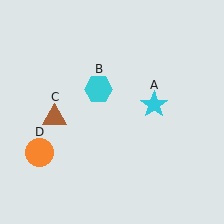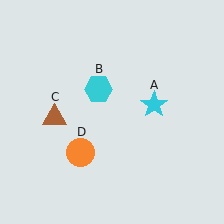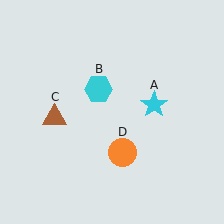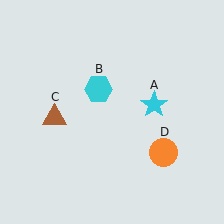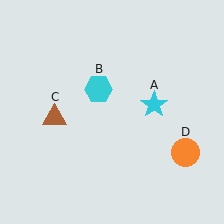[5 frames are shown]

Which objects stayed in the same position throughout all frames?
Cyan star (object A) and cyan hexagon (object B) and brown triangle (object C) remained stationary.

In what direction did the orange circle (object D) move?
The orange circle (object D) moved right.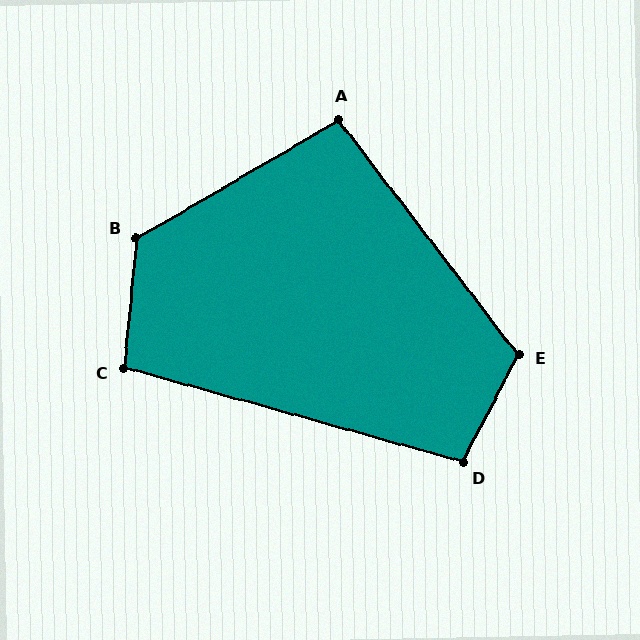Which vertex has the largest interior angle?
B, at approximately 125 degrees.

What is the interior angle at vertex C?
Approximately 101 degrees (obtuse).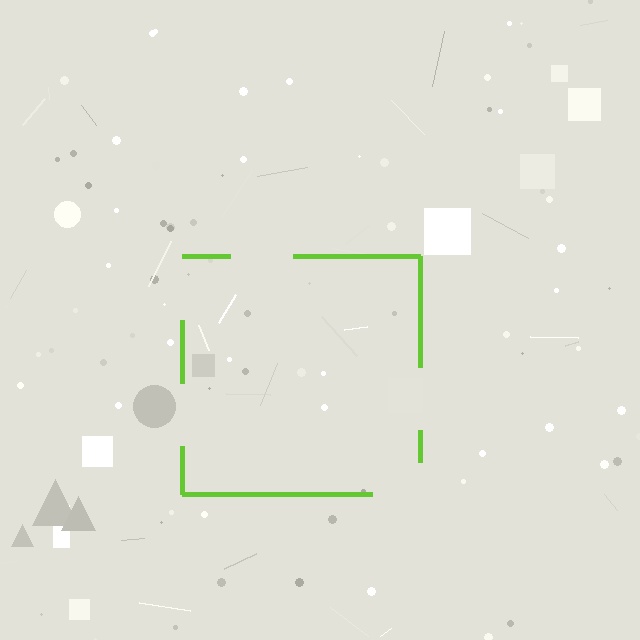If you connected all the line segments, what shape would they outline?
They would outline a square.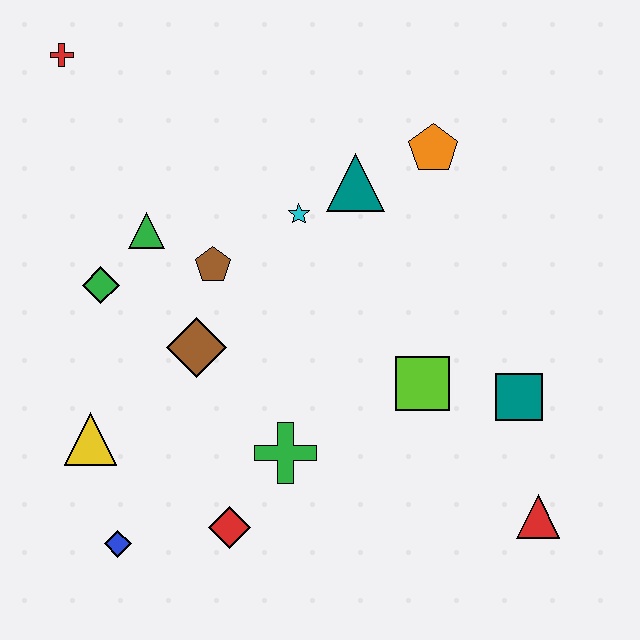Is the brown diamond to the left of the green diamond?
No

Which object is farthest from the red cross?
The red triangle is farthest from the red cross.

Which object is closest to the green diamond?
The green triangle is closest to the green diamond.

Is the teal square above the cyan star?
No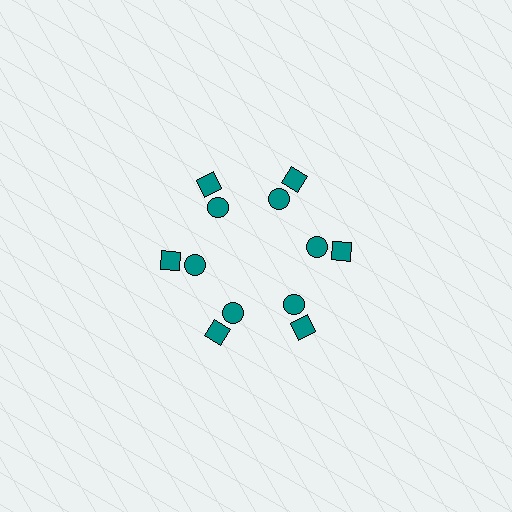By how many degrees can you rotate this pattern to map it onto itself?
The pattern maps onto itself every 60 degrees of rotation.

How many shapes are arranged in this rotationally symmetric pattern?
There are 12 shapes, arranged in 6 groups of 2.